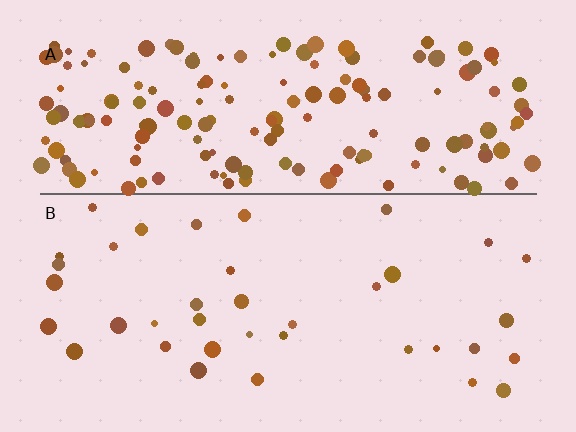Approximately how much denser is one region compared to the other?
Approximately 4.6× — region A over region B.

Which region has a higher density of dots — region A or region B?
A (the top).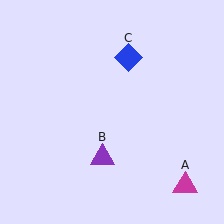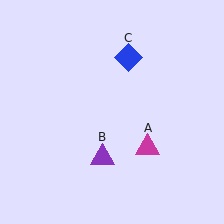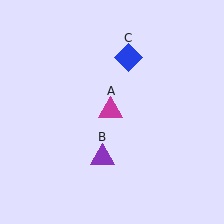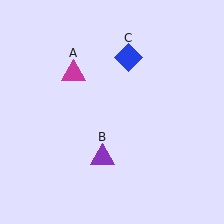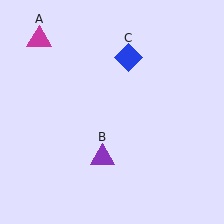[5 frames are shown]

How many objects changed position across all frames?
1 object changed position: magenta triangle (object A).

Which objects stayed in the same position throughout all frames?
Purple triangle (object B) and blue diamond (object C) remained stationary.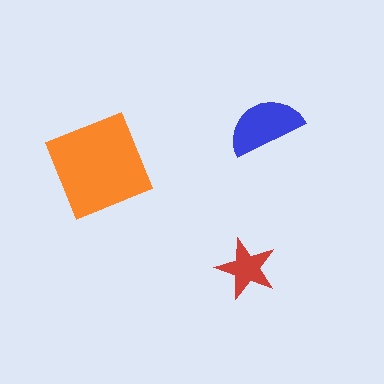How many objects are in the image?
There are 3 objects in the image.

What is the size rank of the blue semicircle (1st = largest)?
2nd.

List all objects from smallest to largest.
The red star, the blue semicircle, the orange diamond.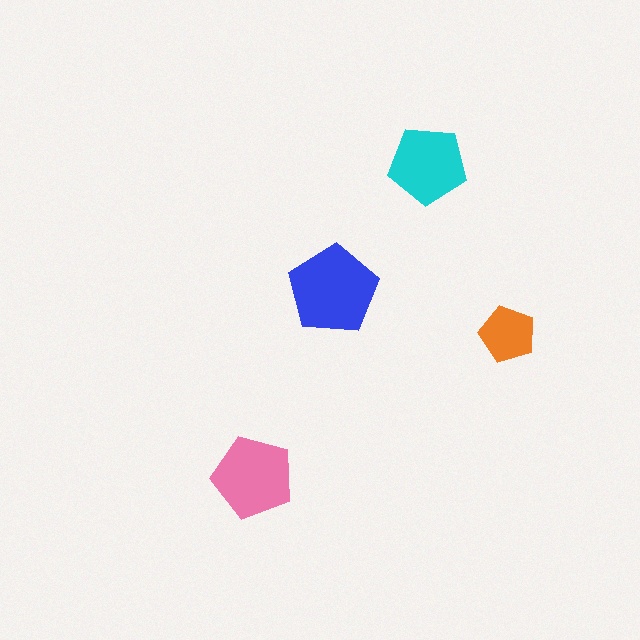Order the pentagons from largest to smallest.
the blue one, the pink one, the cyan one, the orange one.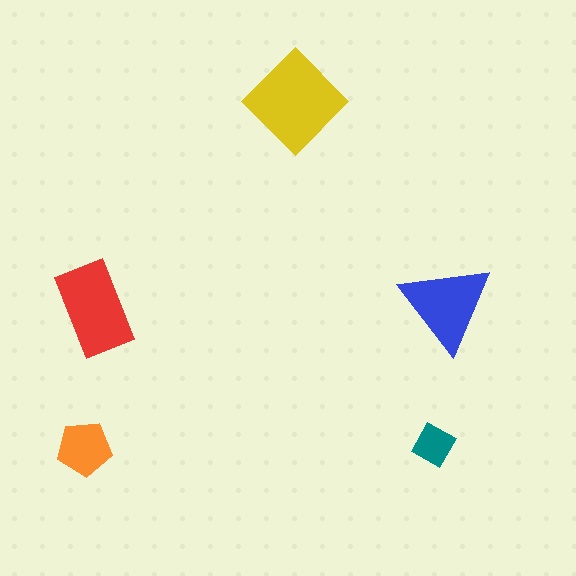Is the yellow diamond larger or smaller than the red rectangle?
Larger.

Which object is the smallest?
The teal square.